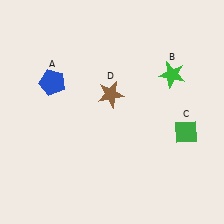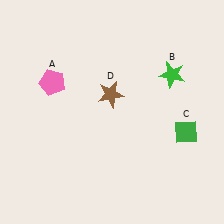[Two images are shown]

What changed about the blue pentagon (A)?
In Image 1, A is blue. In Image 2, it changed to pink.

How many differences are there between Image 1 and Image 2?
There is 1 difference between the two images.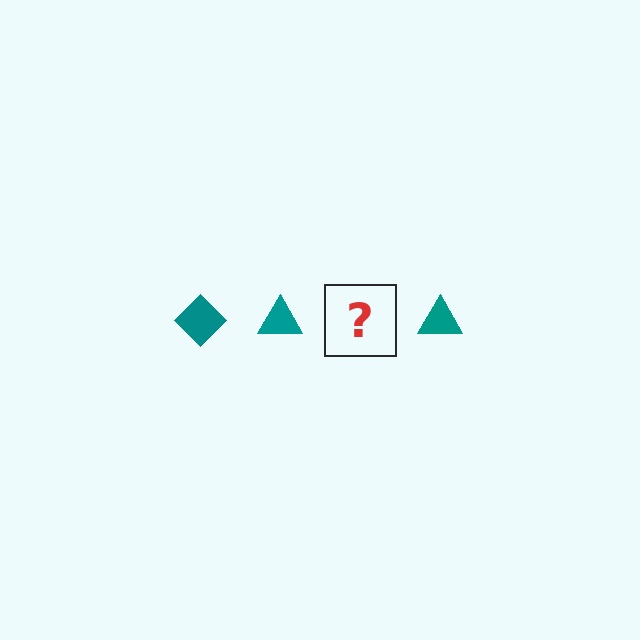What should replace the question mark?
The question mark should be replaced with a teal diamond.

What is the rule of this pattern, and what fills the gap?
The rule is that the pattern cycles through diamond, triangle shapes in teal. The gap should be filled with a teal diamond.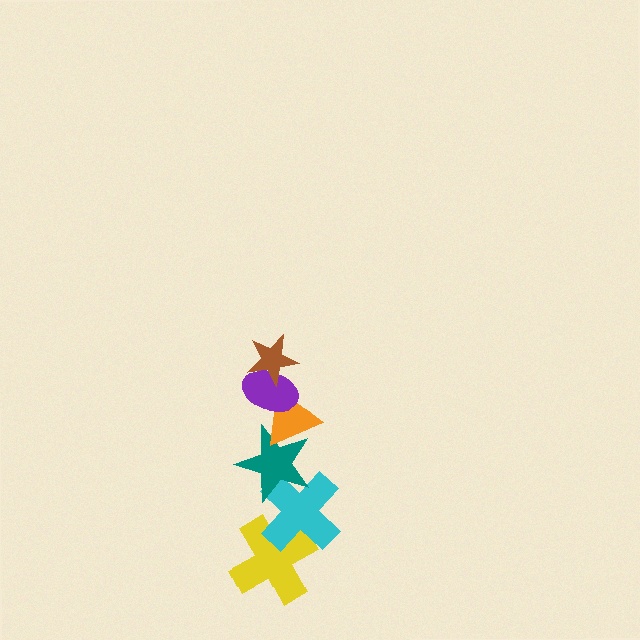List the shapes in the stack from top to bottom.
From top to bottom: the brown star, the purple ellipse, the orange triangle, the teal star, the cyan cross, the yellow cross.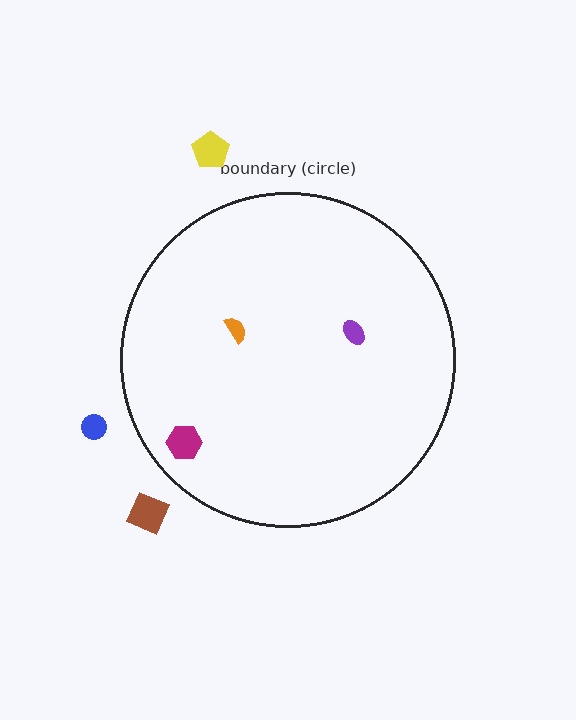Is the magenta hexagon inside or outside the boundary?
Inside.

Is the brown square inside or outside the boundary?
Outside.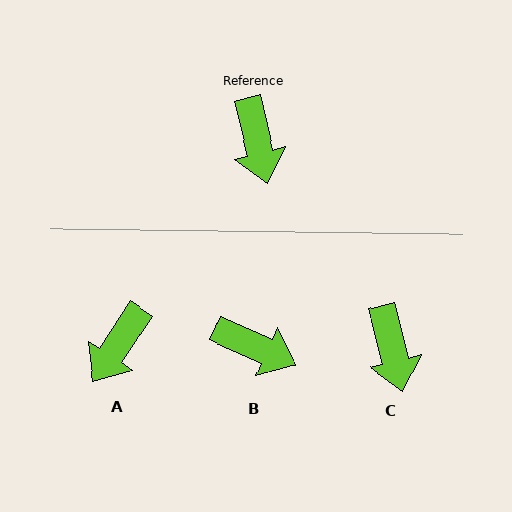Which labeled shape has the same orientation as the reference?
C.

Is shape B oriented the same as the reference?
No, it is off by about 52 degrees.